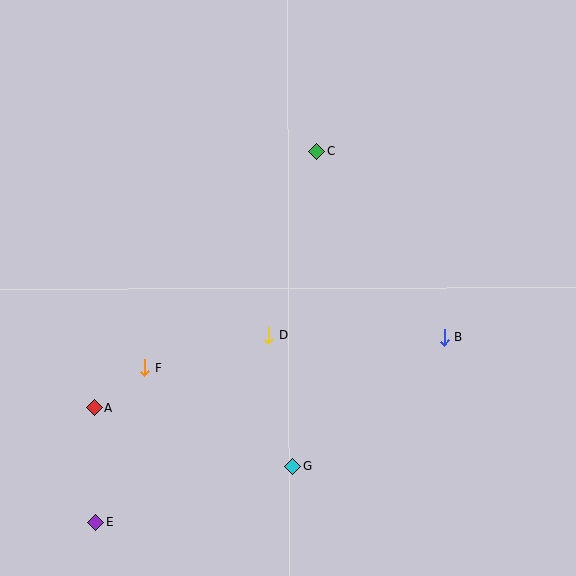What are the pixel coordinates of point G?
Point G is at (292, 466).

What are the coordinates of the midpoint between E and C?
The midpoint between E and C is at (206, 337).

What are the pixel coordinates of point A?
Point A is at (95, 407).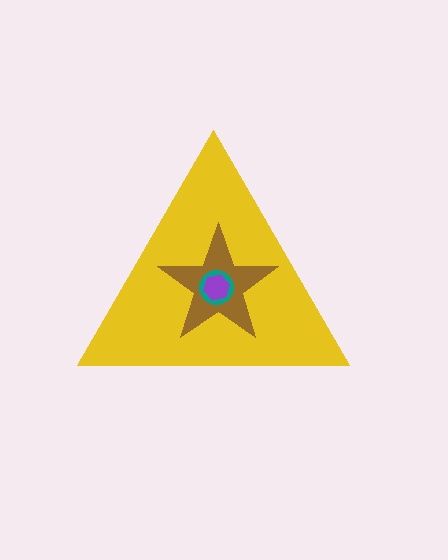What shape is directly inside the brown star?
The teal circle.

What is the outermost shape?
The yellow triangle.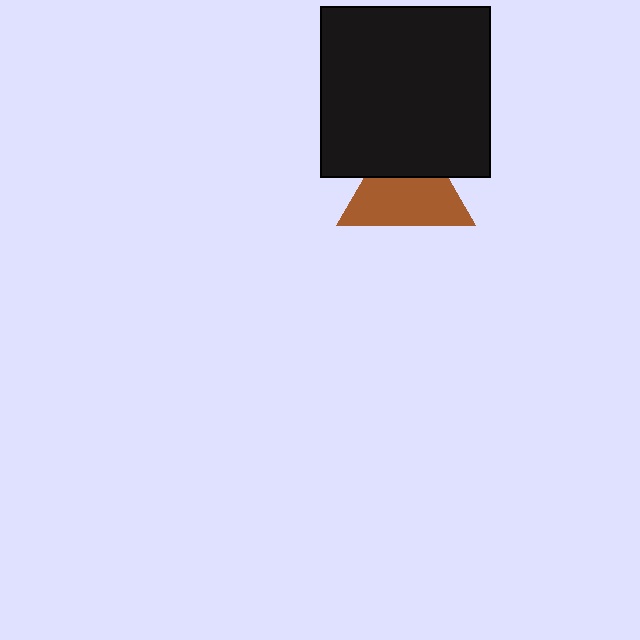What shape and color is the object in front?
The object in front is a black square.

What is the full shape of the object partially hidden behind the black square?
The partially hidden object is a brown triangle.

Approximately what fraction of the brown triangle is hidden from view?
Roughly 36% of the brown triangle is hidden behind the black square.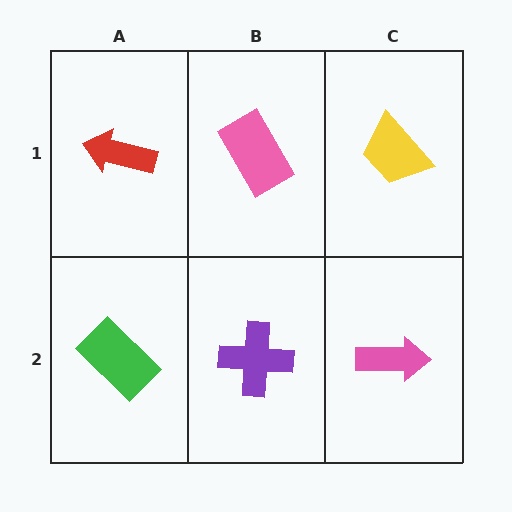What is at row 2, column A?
A green rectangle.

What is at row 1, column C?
A yellow trapezoid.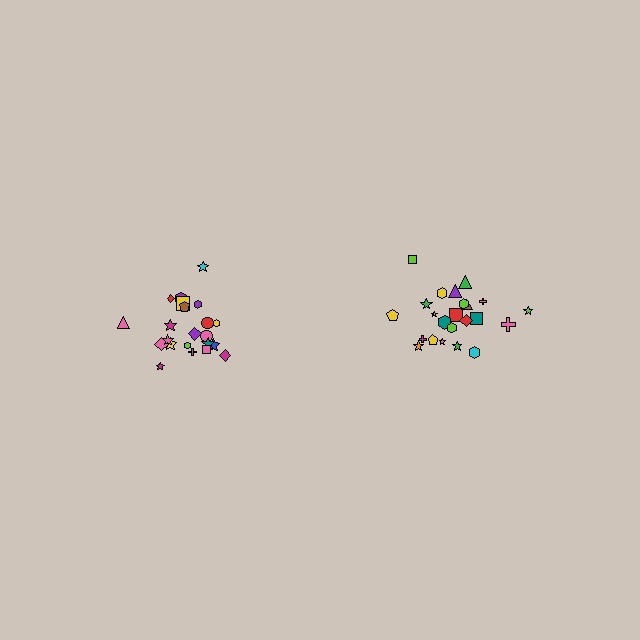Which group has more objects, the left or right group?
The right group.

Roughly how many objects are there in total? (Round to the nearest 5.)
Roughly 45 objects in total.